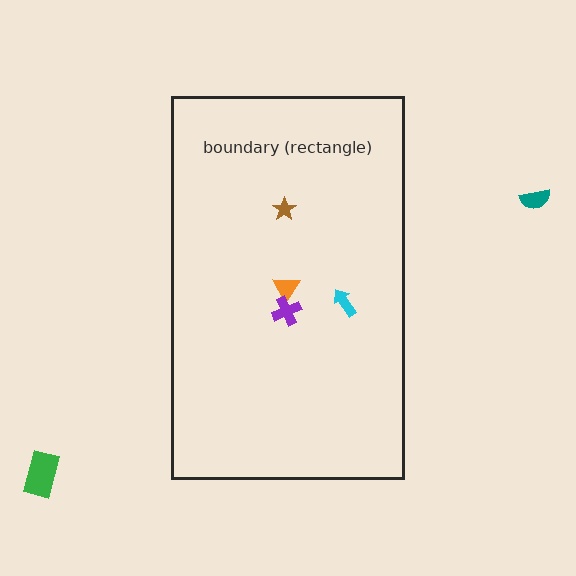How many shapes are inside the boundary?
4 inside, 2 outside.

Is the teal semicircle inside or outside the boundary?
Outside.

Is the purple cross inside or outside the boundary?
Inside.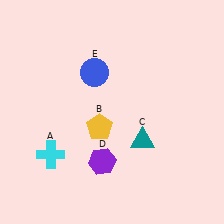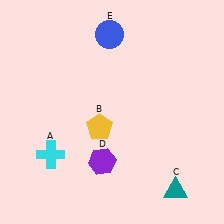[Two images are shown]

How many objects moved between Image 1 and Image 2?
2 objects moved between the two images.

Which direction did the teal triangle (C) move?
The teal triangle (C) moved down.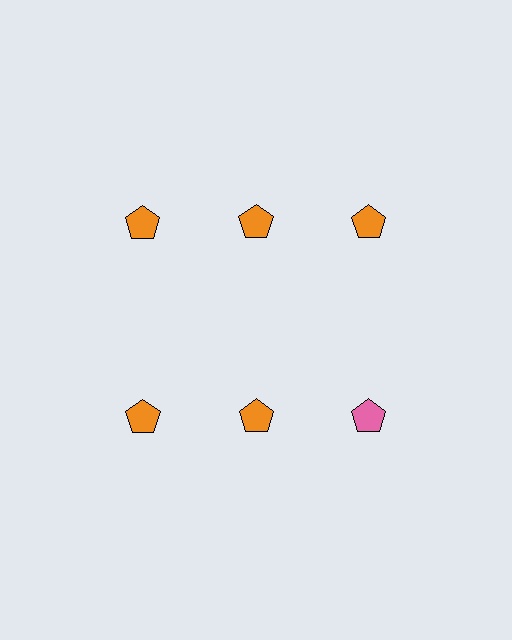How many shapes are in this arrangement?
There are 6 shapes arranged in a grid pattern.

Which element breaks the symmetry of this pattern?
The pink pentagon in the second row, center column breaks the symmetry. All other shapes are orange pentagons.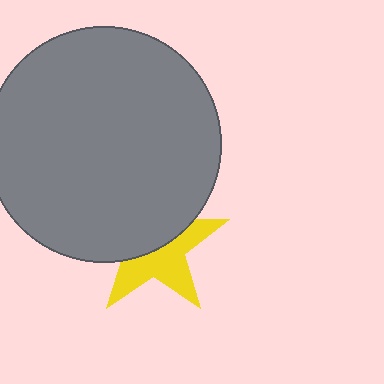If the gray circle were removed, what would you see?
You would see the complete yellow star.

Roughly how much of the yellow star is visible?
About half of it is visible (roughly 49%).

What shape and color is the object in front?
The object in front is a gray circle.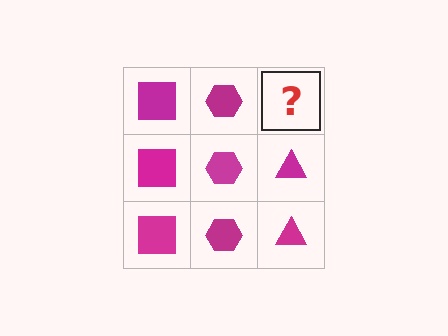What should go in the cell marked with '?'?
The missing cell should contain a magenta triangle.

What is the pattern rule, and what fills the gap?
The rule is that each column has a consistent shape. The gap should be filled with a magenta triangle.